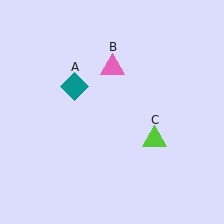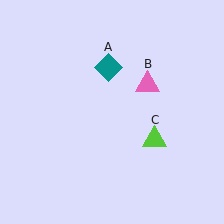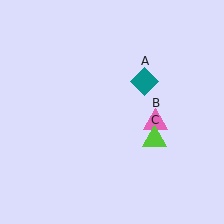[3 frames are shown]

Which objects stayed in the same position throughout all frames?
Lime triangle (object C) remained stationary.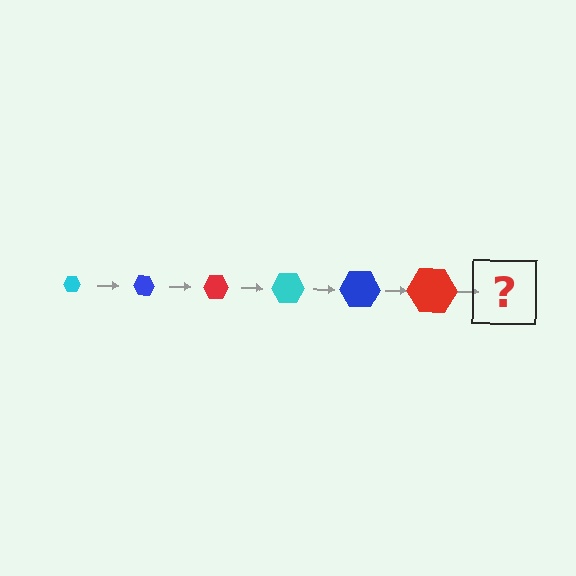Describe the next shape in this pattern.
It should be a cyan hexagon, larger than the previous one.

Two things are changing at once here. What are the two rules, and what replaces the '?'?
The two rules are that the hexagon grows larger each step and the color cycles through cyan, blue, and red. The '?' should be a cyan hexagon, larger than the previous one.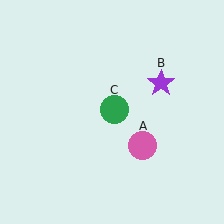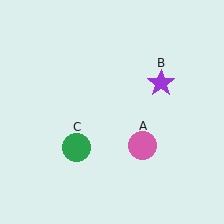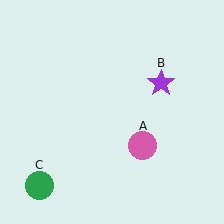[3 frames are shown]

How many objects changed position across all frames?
1 object changed position: green circle (object C).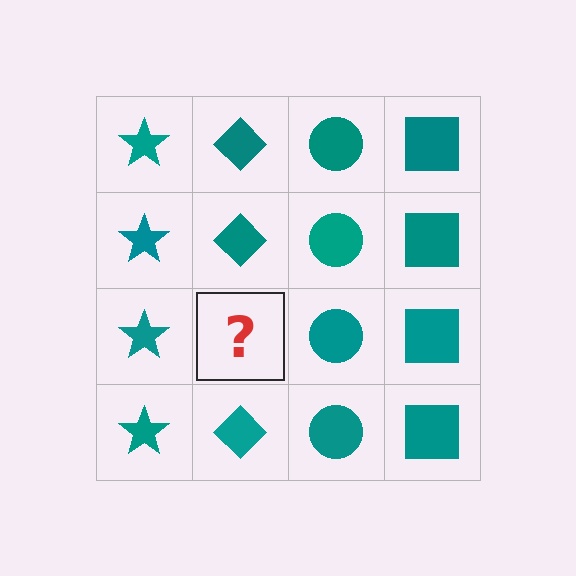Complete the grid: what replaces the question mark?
The question mark should be replaced with a teal diamond.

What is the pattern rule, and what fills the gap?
The rule is that each column has a consistent shape. The gap should be filled with a teal diamond.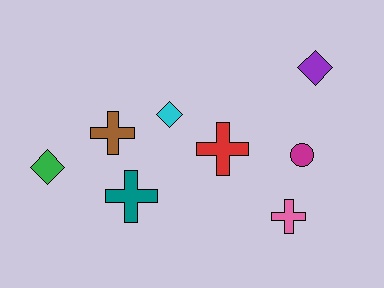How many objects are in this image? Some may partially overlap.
There are 8 objects.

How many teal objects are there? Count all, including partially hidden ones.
There is 1 teal object.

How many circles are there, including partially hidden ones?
There is 1 circle.